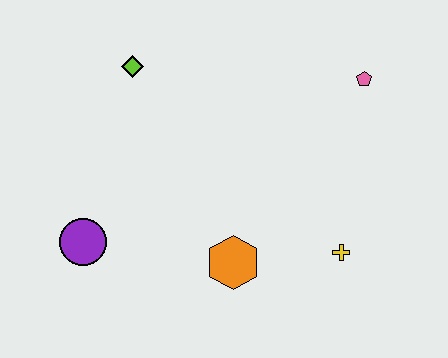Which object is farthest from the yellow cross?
The lime diamond is farthest from the yellow cross.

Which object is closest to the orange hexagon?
The yellow cross is closest to the orange hexagon.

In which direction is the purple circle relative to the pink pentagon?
The purple circle is to the left of the pink pentagon.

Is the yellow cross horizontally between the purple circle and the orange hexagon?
No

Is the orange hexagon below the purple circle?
Yes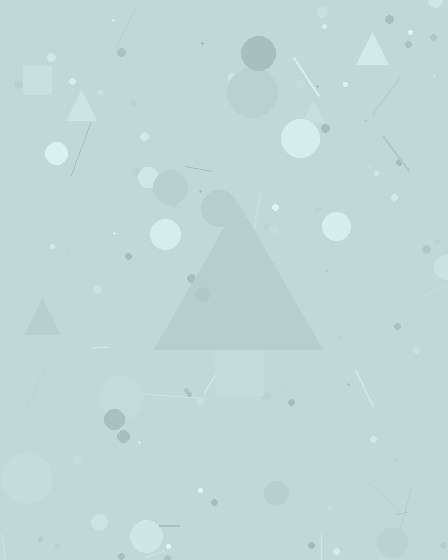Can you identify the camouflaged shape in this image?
The camouflaged shape is a triangle.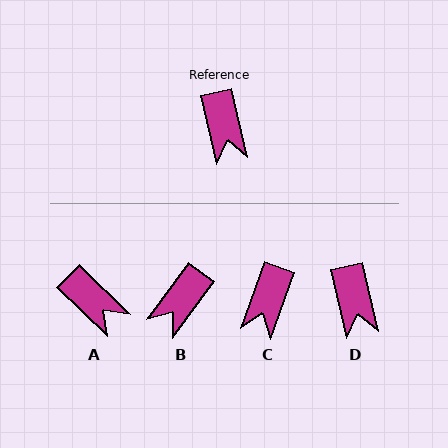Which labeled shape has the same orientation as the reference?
D.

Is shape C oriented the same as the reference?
No, it is off by about 33 degrees.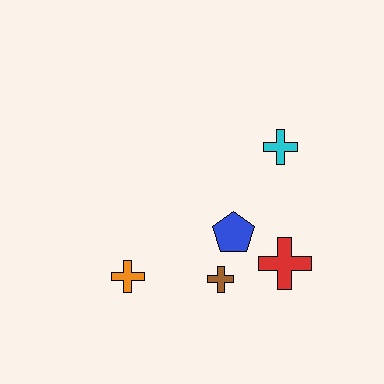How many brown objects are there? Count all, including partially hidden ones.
There is 1 brown object.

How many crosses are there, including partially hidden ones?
There are 4 crosses.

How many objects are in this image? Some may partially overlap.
There are 5 objects.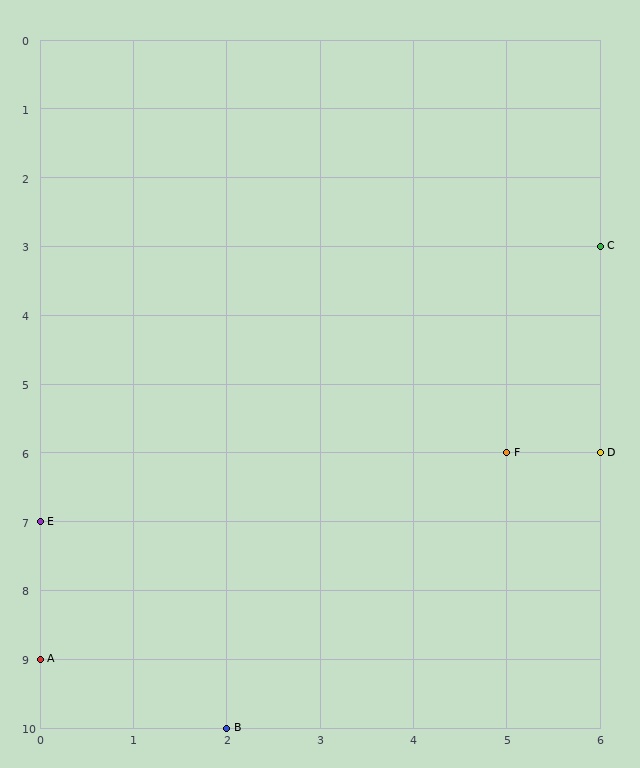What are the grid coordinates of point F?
Point F is at grid coordinates (5, 6).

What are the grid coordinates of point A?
Point A is at grid coordinates (0, 9).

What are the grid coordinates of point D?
Point D is at grid coordinates (6, 6).